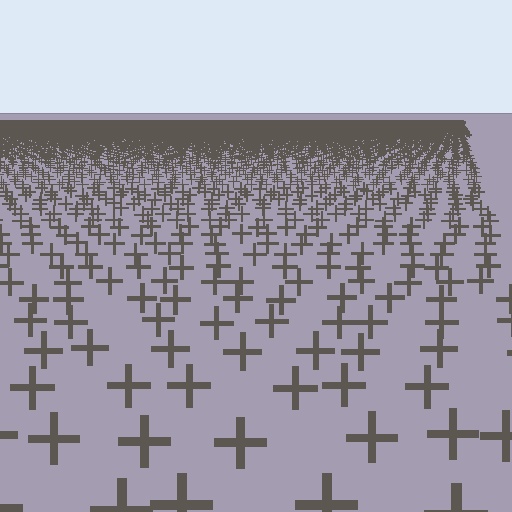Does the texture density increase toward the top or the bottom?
Density increases toward the top.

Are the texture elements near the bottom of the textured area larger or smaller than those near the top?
Larger. Near the bottom, elements are closer to the viewer and appear at a bigger on-screen size.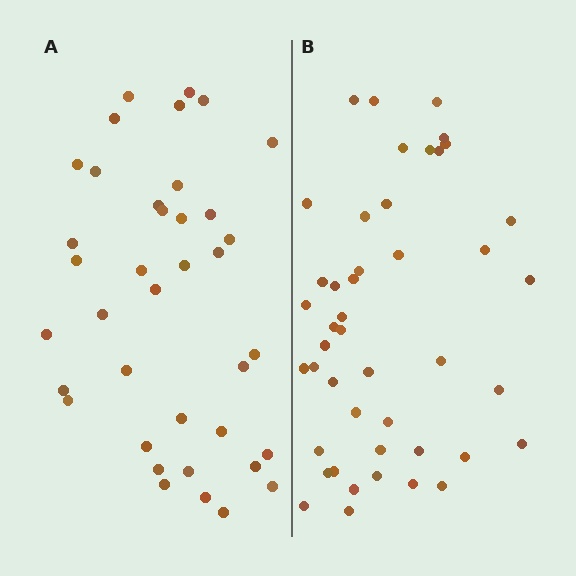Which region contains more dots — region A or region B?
Region B (the right region) has more dots.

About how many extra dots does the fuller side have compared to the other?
Region B has roughly 8 or so more dots than region A.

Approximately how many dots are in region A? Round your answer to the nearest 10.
About 40 dots. (The exact count is 38, which rounds to 40.)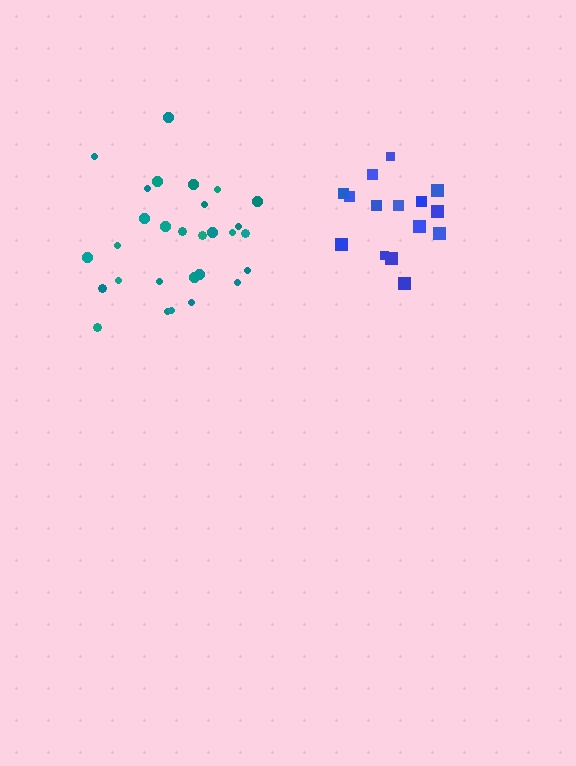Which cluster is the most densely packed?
Blue.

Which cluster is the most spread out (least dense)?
Teal.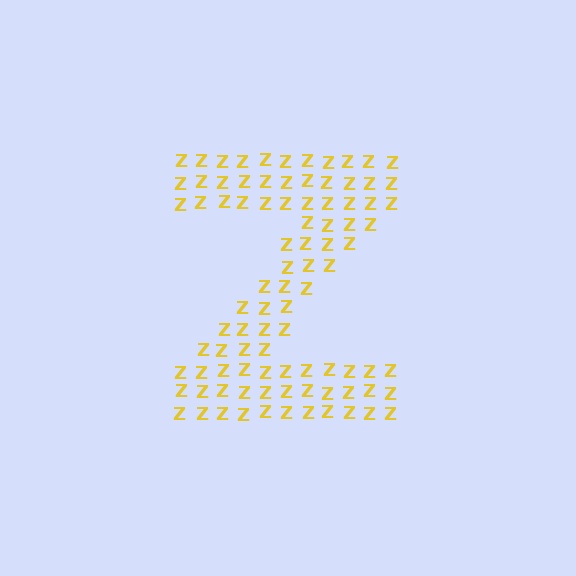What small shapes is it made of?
It is made of small letter Z's.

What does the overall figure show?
The overall figure shows the letter Z.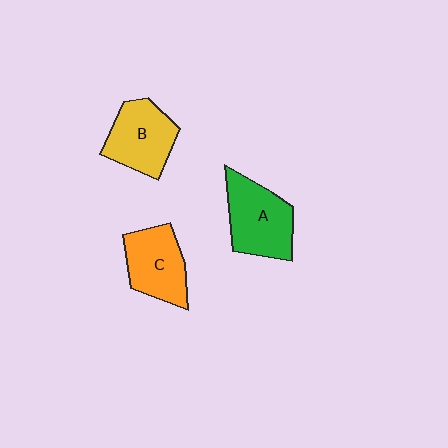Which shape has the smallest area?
Shape C (orange).